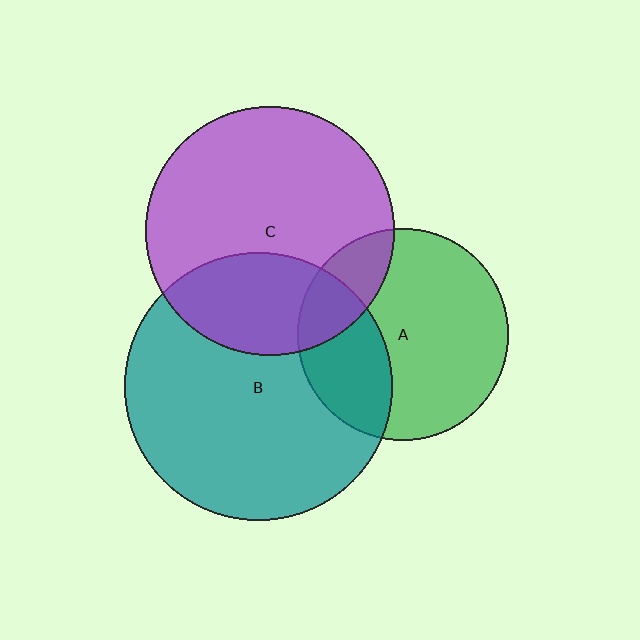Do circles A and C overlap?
Yes.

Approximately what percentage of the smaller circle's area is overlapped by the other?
Approximately 20%.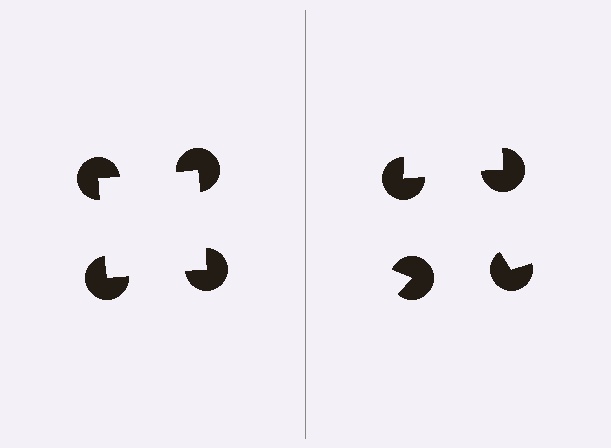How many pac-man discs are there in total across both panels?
8 — 4 on each side.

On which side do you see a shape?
An illusory square appears on the left side. On the right side the wedge cuts are rotated, so no coherent shape forms.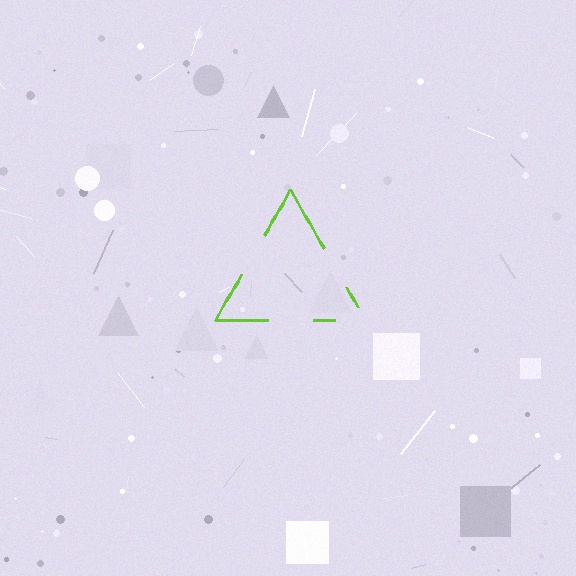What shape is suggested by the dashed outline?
The dashed outline suggests a triangle.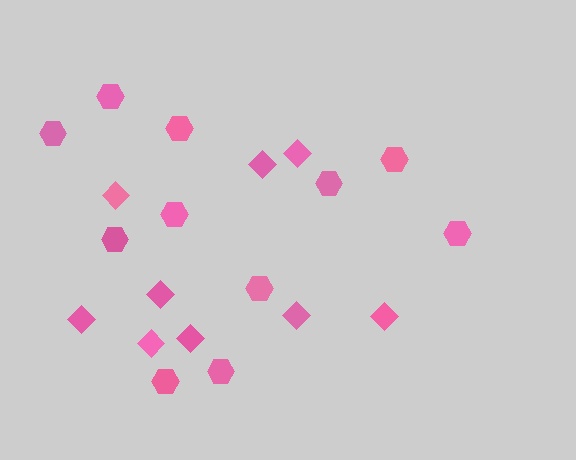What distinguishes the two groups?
There are 2 groups: one group of hexagons (11) and one group of diamonds (9).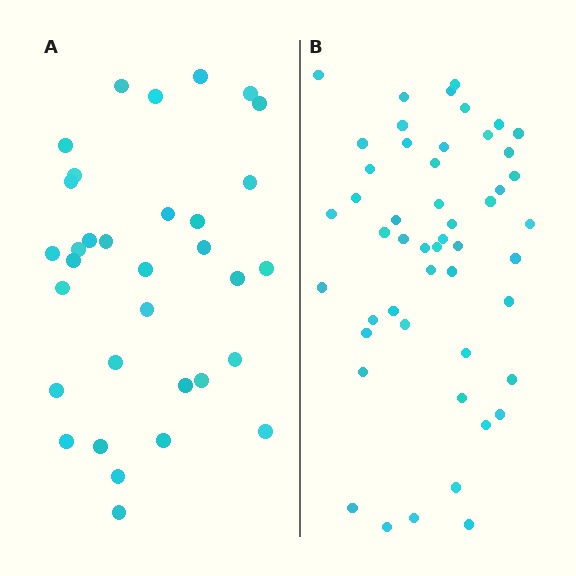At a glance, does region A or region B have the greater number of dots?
Region B (the right region) has more dots.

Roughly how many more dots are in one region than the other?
Region B has approximately 15 more dots than region A.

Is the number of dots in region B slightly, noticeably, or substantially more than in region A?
Region B has substantially more. The ratio is roughly 1.5 to 1.